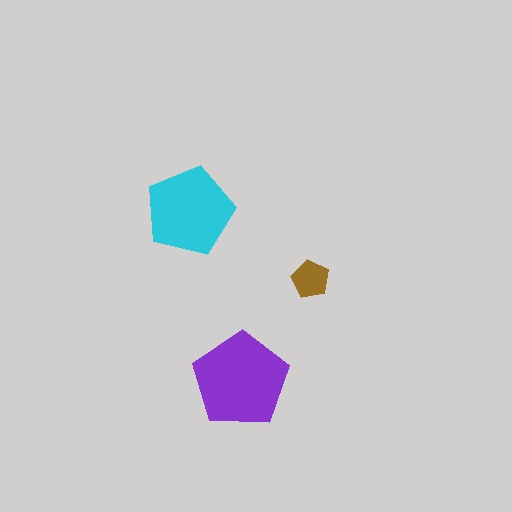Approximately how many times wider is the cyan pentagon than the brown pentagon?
About 2.5 times wider.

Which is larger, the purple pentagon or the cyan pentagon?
The purple one.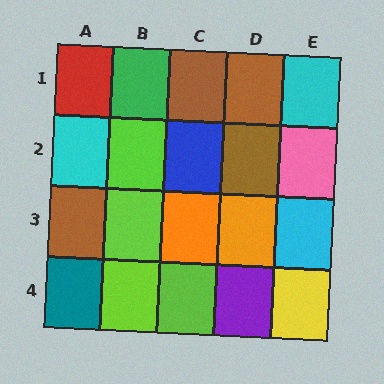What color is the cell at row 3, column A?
Brown.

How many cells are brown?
4 cells are brown.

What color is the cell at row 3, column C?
Orange.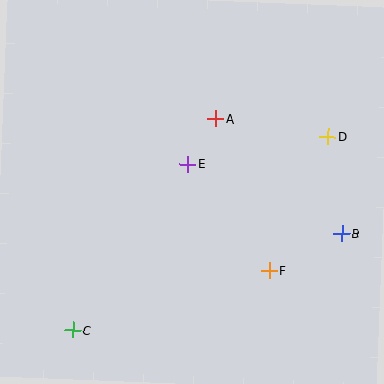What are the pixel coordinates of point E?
Point E is at (188, 164).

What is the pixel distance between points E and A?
The distance between E and A is 53 pixels.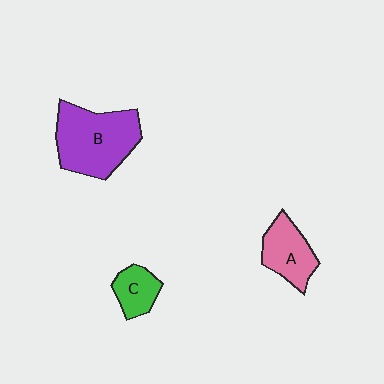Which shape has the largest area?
Shape B (purple).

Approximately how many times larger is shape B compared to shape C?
Approximately 2.6 times.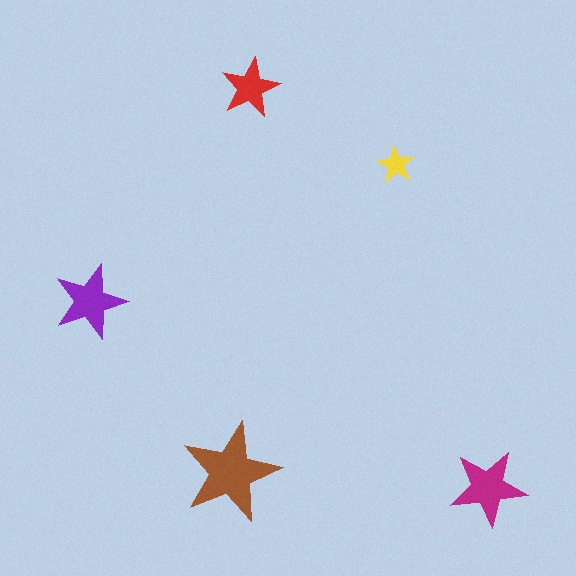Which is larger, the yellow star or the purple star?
The purple one.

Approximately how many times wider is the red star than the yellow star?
About 1.5 times wider.